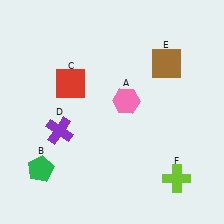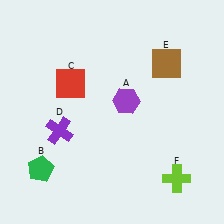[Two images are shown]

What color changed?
The hexagon (A) changed from pink in Image 1 to purple in Image 2.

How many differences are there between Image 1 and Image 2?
There is 1 difference between the two images.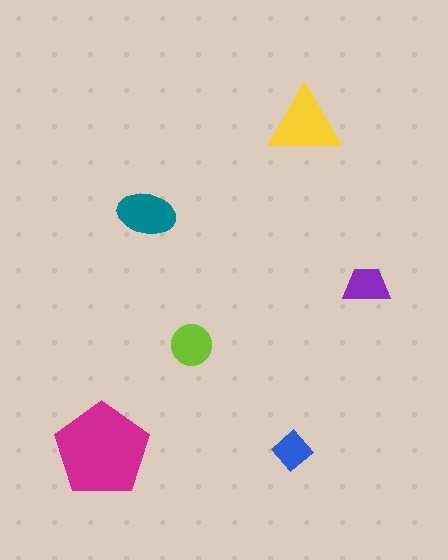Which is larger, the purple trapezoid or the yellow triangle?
The yellow triangle.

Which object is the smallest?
The blue diamond.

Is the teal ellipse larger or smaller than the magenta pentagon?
Smaller.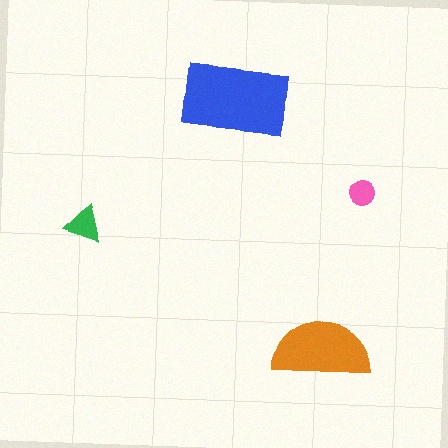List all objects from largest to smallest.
The blue rectangle, the orange semicircle, the green triangle, the pink circle.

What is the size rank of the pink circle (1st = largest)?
4th.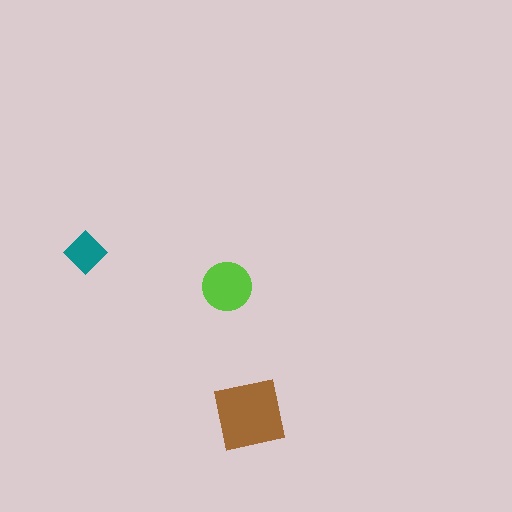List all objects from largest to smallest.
The brown square, the lime circle, the teal diamond.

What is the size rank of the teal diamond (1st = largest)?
3rd.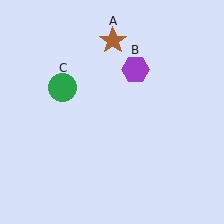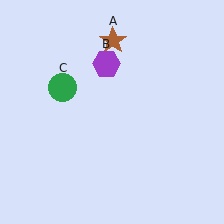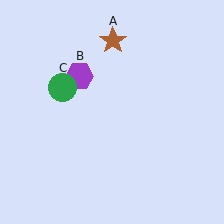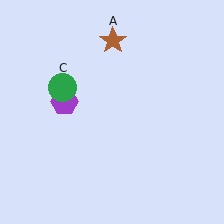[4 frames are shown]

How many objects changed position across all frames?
1 object changed position: purple hexagon (object B).